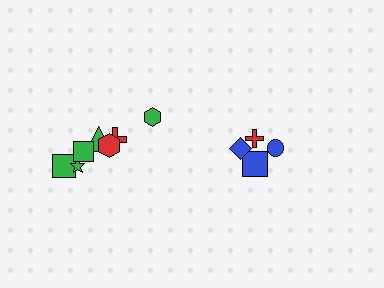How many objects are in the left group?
There are 7 objects.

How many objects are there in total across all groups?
There are 11 objects.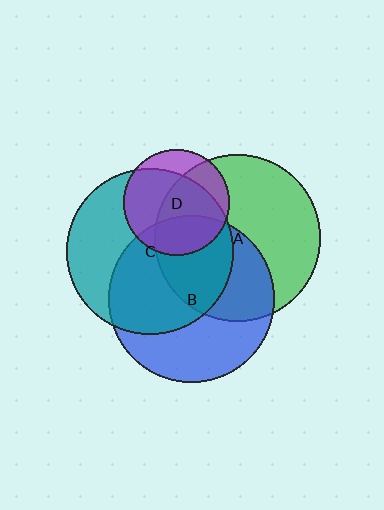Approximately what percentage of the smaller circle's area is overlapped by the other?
Approximately 55%.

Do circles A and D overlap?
Yes.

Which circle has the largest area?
Circle C (teal).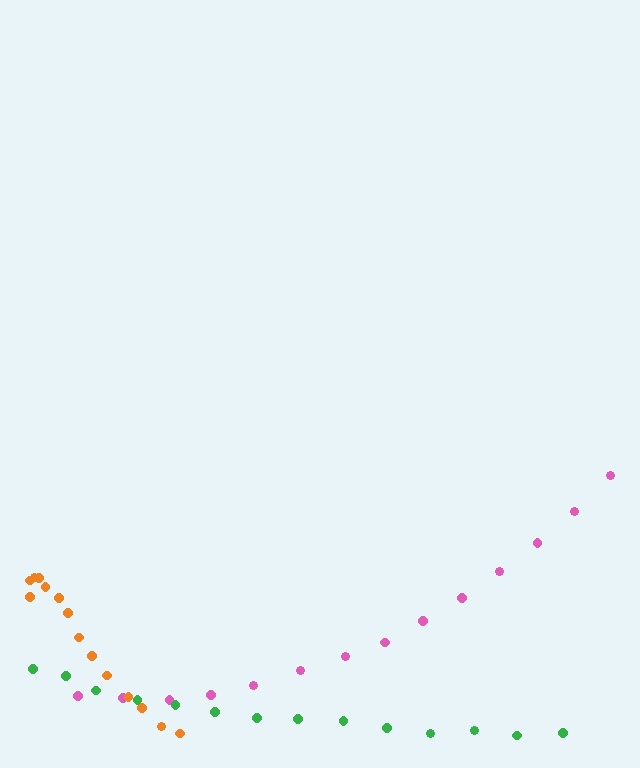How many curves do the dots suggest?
There are 3 distinct paths.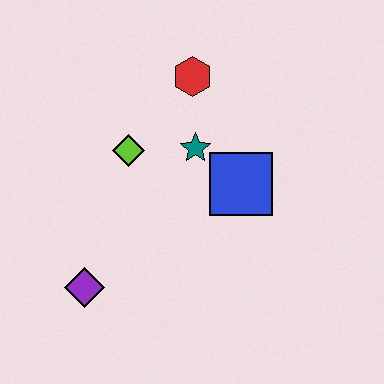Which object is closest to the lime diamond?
The teal star is closest to the lime diamond.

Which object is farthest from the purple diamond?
The red hexagon is farthest from the purple diamond.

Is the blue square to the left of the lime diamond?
No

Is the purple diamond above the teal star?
No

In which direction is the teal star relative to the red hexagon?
The teal star is below the red hexagon.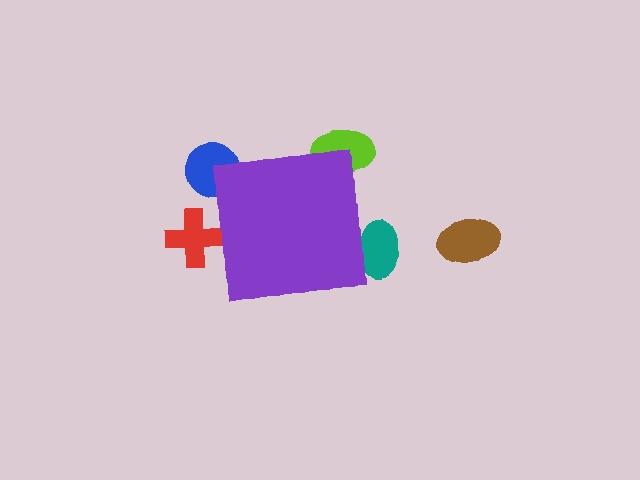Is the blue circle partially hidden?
Yes, the blue circle is partially hidden behind the purple square.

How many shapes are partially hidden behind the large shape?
4 shapes are partially hidden.